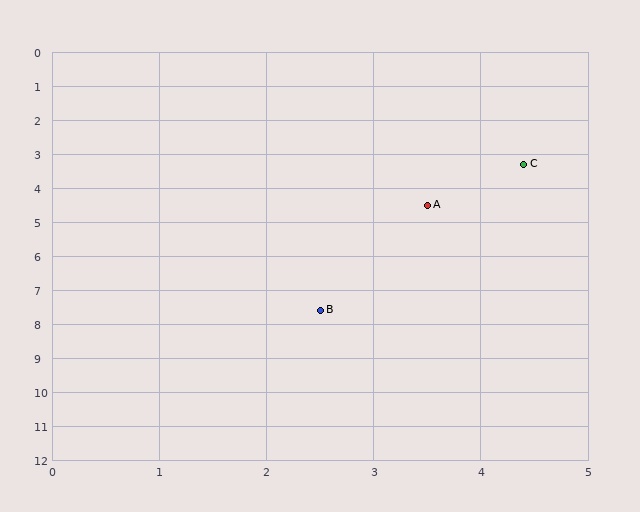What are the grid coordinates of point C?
Point C is at approximately (4.4, 3.3).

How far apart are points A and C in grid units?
Points A and C are about 1.5 grid units apart.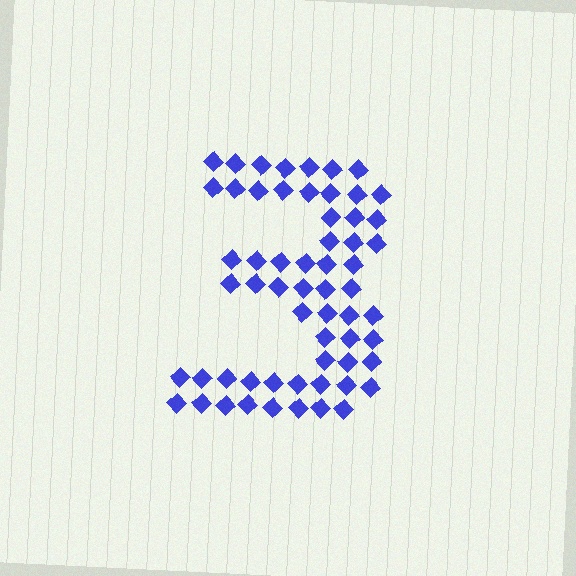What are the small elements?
The small elements are diamonds.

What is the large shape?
The large shape is the digit 3.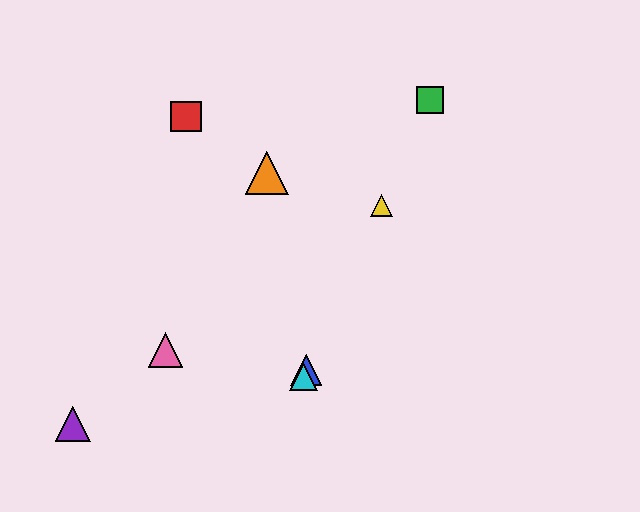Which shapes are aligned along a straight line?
The blue triangle, the green square, the yellow triangle, the cyan triangle are aligned along a straight line.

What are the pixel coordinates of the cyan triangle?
The cyan triangle is at (303, 377).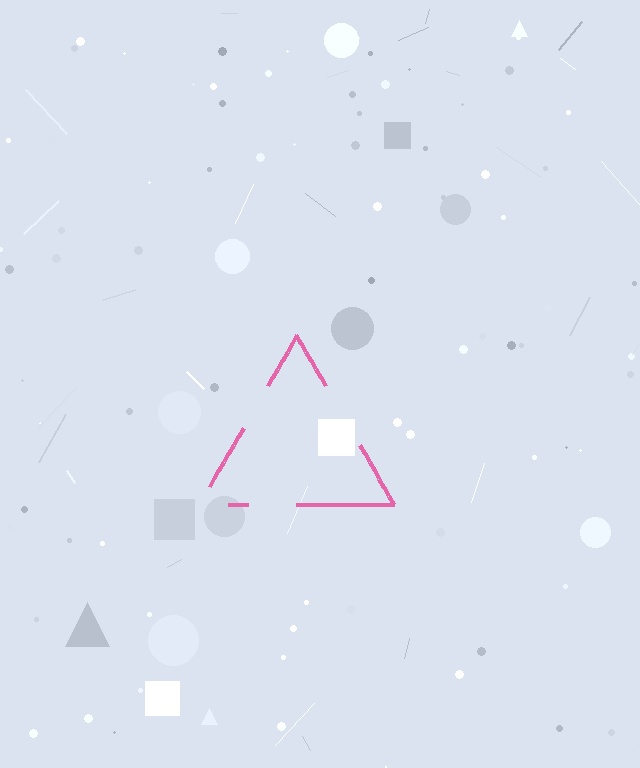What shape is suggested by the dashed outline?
The dashed outline suggests a triangle.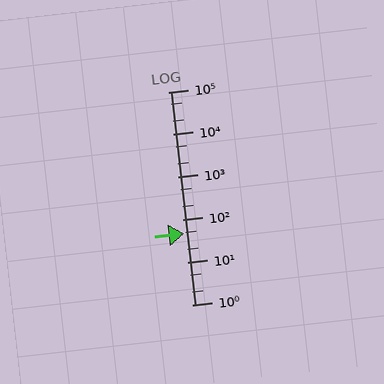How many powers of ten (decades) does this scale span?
The scale spans 5 decades, from 1 to 100000.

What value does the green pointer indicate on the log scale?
The pointer indicates approximately 47.